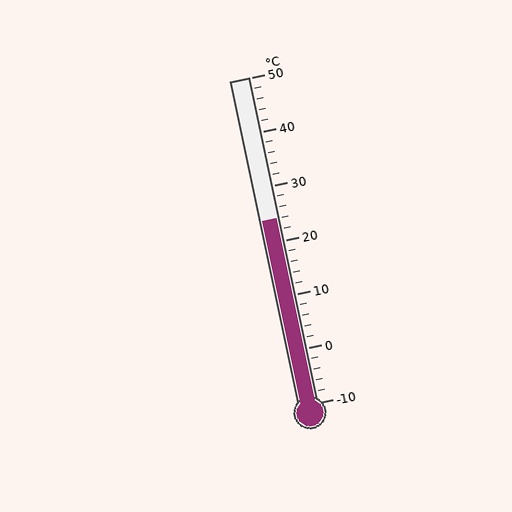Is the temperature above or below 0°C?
The temperature is above 0°C.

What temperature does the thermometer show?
The thermometer shows approximately 24°C.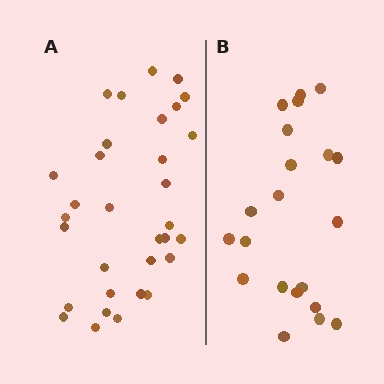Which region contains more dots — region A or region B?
Region A (the left region) has more dots.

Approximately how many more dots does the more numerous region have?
Region A has roughly 12 or so more dots than region B.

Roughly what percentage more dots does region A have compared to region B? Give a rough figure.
About 50% more.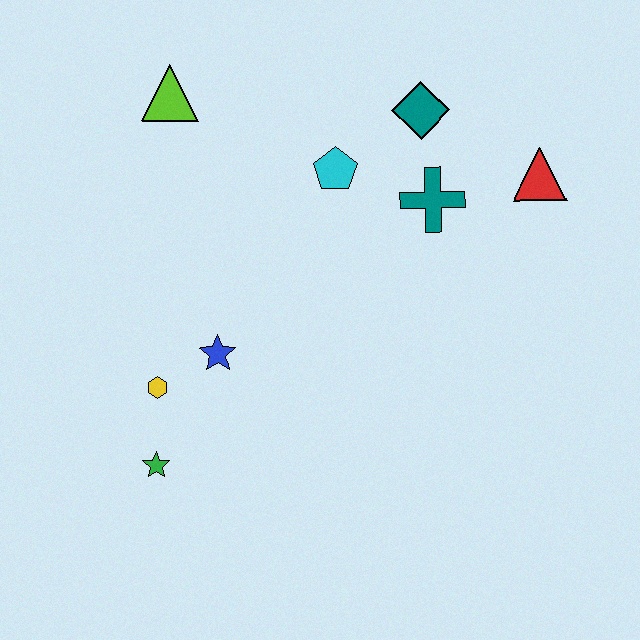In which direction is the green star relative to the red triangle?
The green star is to the left of the red triangle.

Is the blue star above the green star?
Yes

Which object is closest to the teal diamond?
The teal cross is closest to the teal diamond.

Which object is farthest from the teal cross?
The green star is farthest from the teal cross.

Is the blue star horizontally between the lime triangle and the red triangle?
Yes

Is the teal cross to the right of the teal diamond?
Yes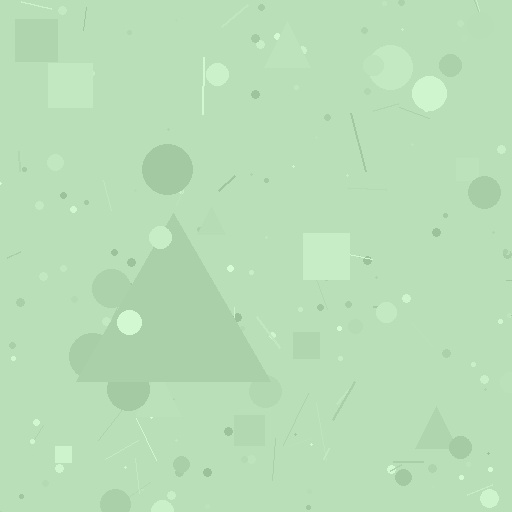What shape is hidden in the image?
A triangle is hidden in the image.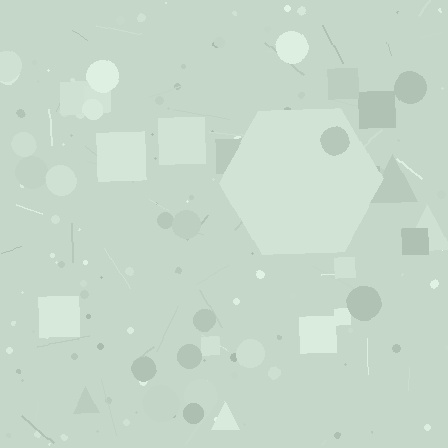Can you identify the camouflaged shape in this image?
The camouflaged shape is a hexagon.